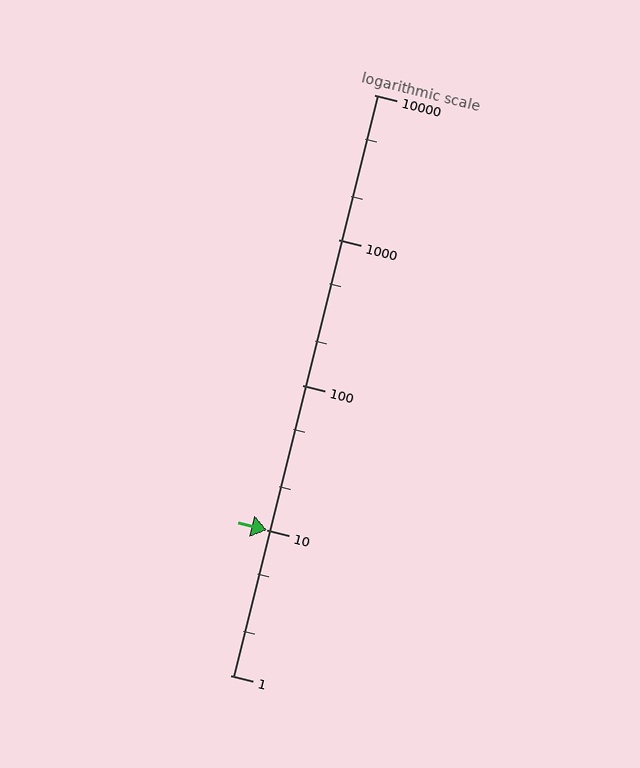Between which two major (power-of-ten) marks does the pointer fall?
The pointer is between 10 and 100.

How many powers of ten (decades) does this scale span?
The scale spans 4 decades, from 1 to 10000.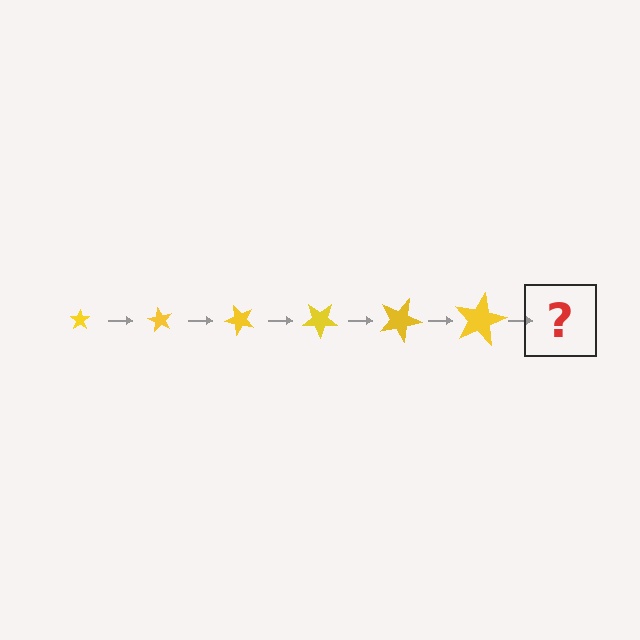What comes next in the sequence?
The next element should be a star, larger than the previous one and rotated 360 degrees from the start.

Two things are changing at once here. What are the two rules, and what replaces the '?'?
The two rules are that the star grows larger each step and it rotates 60 degrees each step. The '?' should be a star, larger than the previous one and rotated 360 degrees from the start.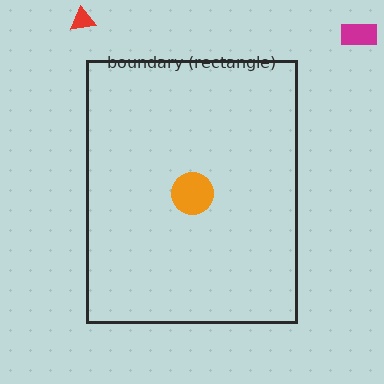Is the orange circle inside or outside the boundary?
Inside.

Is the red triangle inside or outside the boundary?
Outside.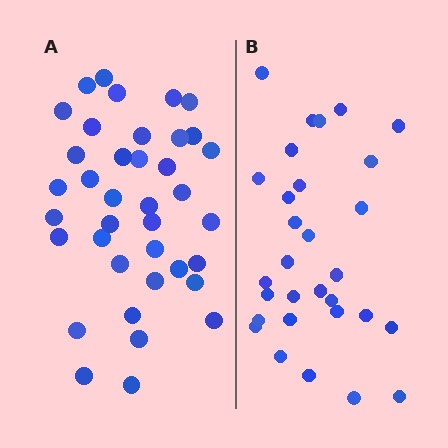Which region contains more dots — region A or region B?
Region A (the left region) has more dots.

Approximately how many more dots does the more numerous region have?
Region A has roughly 8 or so more dots than region B.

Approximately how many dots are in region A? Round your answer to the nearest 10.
About 40 dots. (The exact count is 38, which rounds to 40.)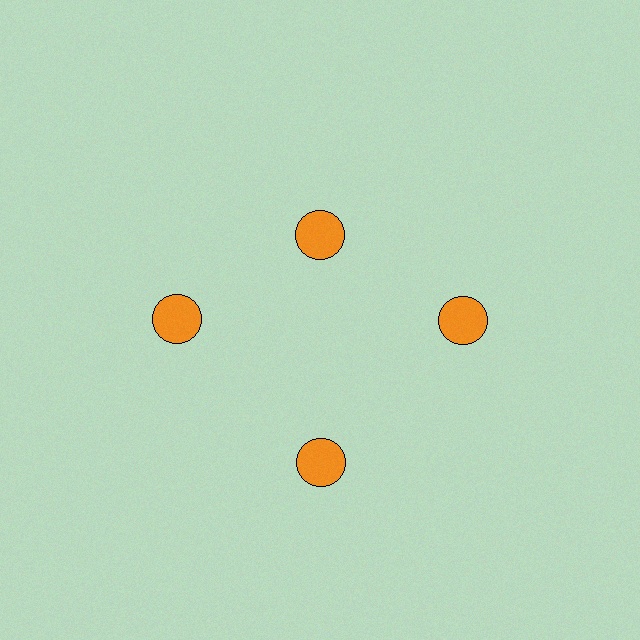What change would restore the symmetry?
The symmetry would be restored by moving it outward, back onto the ring so that all 4 circles sit at equal angles and equal distance from the center.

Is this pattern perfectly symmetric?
No. The 4 orange circles are arranged in a ring, but one element near the 12 o'clock position is pulled inward toward the center, breaking the 4-fold rotational symmetry.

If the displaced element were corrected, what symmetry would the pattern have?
It would have 4-fold rotational symmetry — the pattern would map onto itself every 90 degrees.